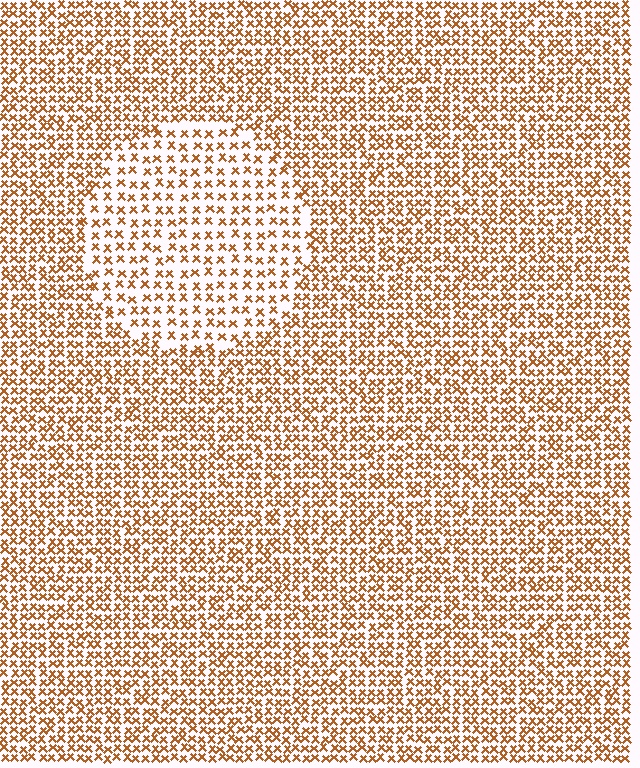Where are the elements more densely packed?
The elements are more densely packed outside the circle boundary.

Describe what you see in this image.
The image contains small brown elements arranged at two different densities. A circle-shaped region is visible where the elements are less densely packed than the surrounding area.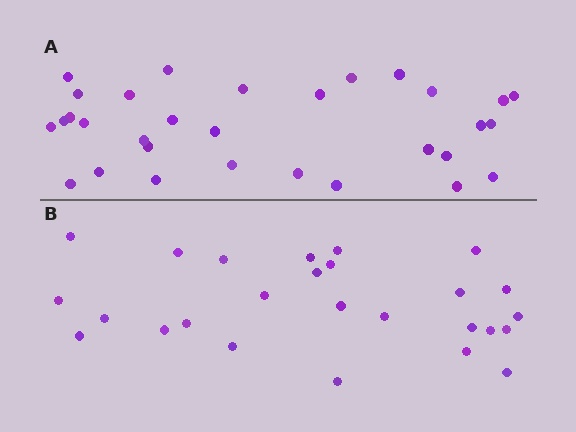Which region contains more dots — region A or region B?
Region A (the top region) has more dots.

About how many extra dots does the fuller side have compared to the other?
Region A has about 5 more dots than region B.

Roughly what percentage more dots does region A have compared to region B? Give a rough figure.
About 20% more.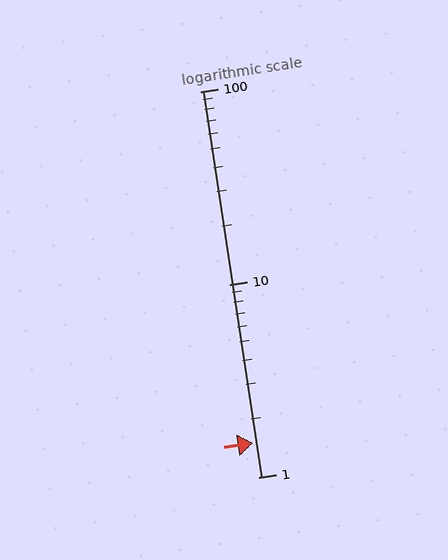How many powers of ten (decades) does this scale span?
The scale spans 2 decades, from 1 to 100.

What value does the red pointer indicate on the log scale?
The pointer indicates approximately 1.5.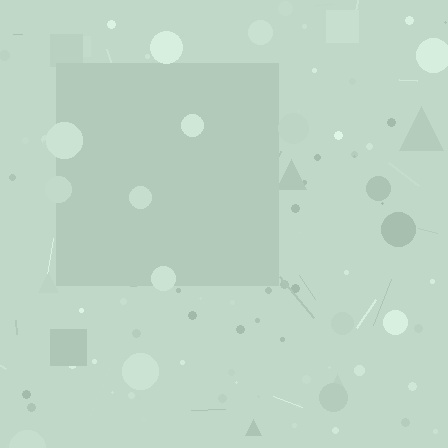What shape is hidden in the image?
A square is hidden in the image.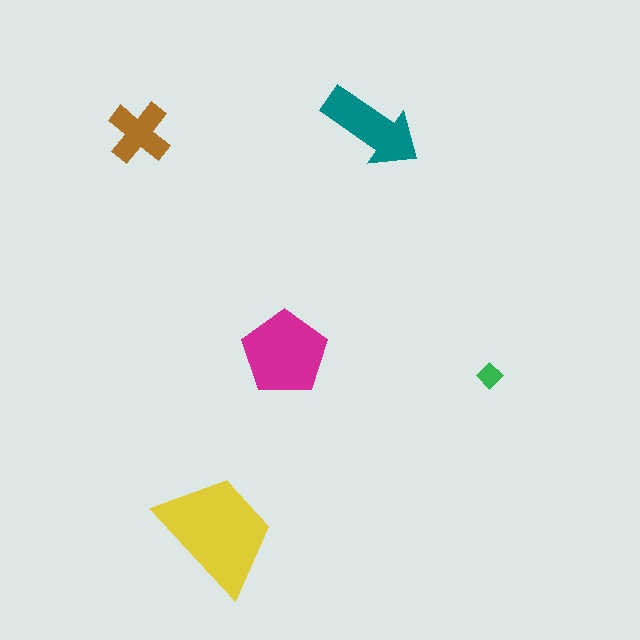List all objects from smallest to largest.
The green diamond, the brown cross, the teal arrow, the magenta pentagon, the yellow trapezoid.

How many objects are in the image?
There are 5 objects in the image.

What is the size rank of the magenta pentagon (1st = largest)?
2nd.